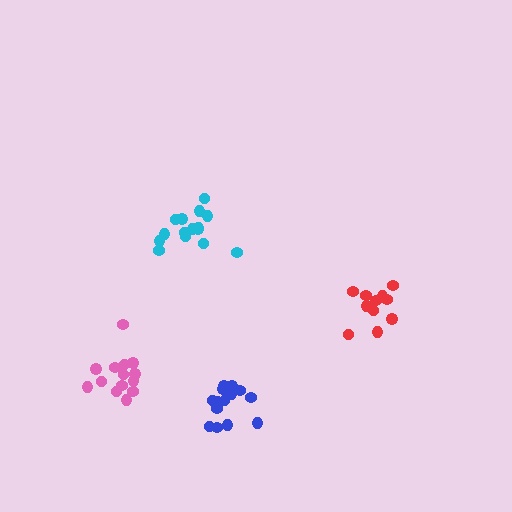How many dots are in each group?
Group 1: 15 dots, Group 2: 14 dots, Group 3: 15 dots, Group 4: 11 dots (55 total).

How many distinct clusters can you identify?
There are 4 distinct clusters.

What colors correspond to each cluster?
The clusters are colored: cyan, pink, blue, red.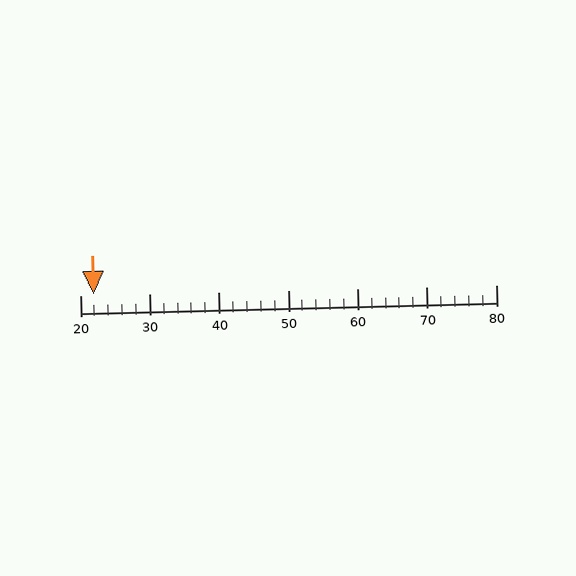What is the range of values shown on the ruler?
The ruler shows values from 20 to 80.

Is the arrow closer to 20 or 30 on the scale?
The arrow is closer to 20.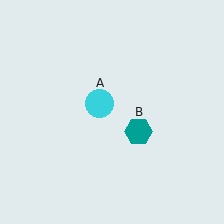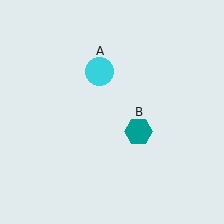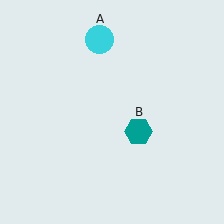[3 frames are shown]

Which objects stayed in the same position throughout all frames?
Teal hexagon (object B) remained stationary.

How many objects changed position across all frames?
1 object changed position: cyan circle (object A).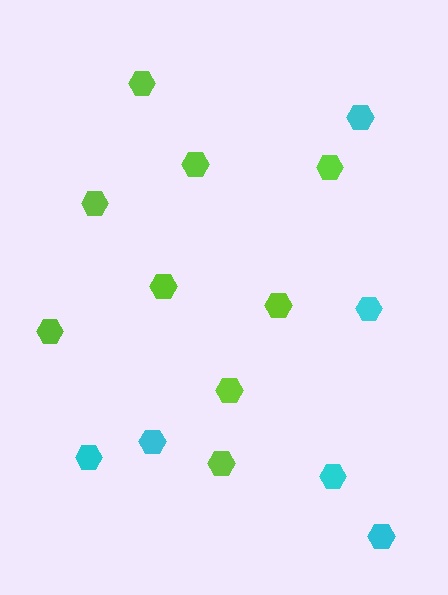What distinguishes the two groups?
There are 2 groups: one group of cyan hexagons (6) and one group of lime hexagons (9).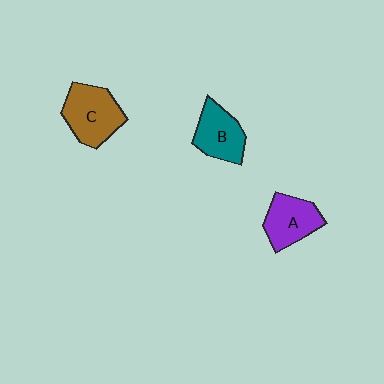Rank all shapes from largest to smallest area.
From largest to smallest: C (brown), A (purple), B (teal).